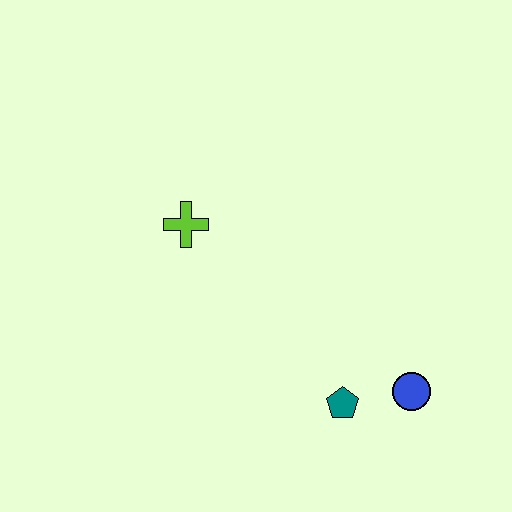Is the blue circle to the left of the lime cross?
No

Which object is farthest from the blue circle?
The lime cross is farthest from the blue circle.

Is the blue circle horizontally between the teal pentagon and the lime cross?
No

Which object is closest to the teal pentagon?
The blue circle is closest to the teal pentagon.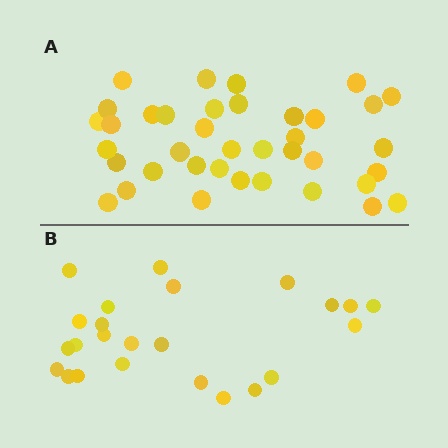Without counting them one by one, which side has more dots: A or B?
Region A (the top region) has more dots.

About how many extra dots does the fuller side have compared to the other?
Region A has approximately 15 more dots than region B.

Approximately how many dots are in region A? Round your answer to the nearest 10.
About 40 dots. (The exact count is 38, which rounds to 40.)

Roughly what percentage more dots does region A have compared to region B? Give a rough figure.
About 60% more.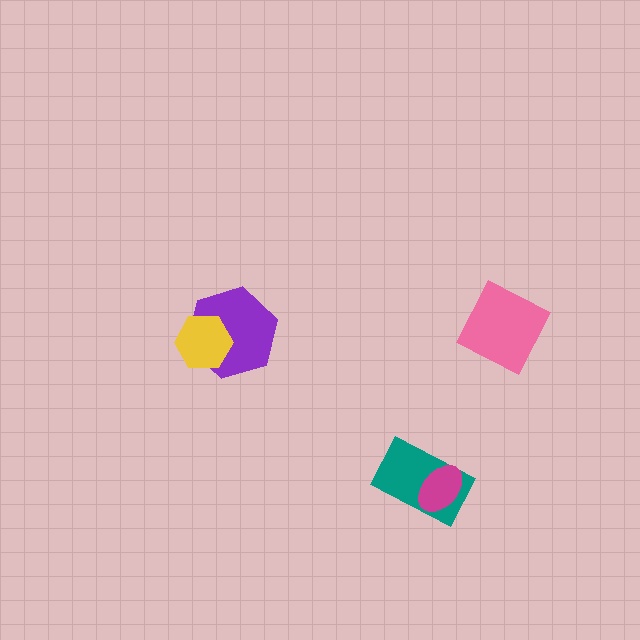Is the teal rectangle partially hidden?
Yes, it is partially covered by another shape.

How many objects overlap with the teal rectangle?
1 object overlaps with the teal rectangle.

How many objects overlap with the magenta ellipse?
1 object overlaps with the magenta ellipse.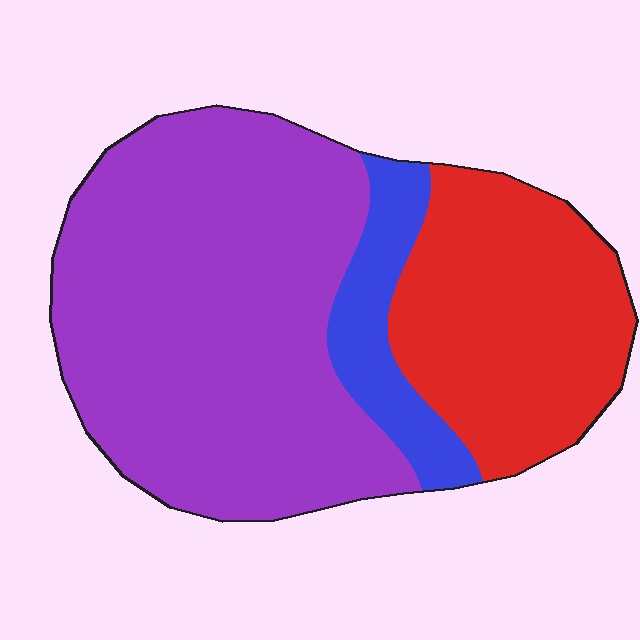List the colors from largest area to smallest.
From largest to smallest: purple, red, blue.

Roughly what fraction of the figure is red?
Red covers 30% of the figure.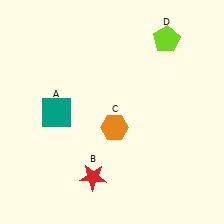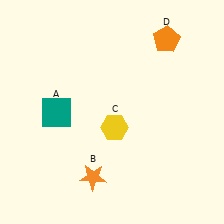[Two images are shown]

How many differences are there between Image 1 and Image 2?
There are 3 differences between the two images.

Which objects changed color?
B changed from red to orange. C changed from orange to yellow. D changed from lime to orange.